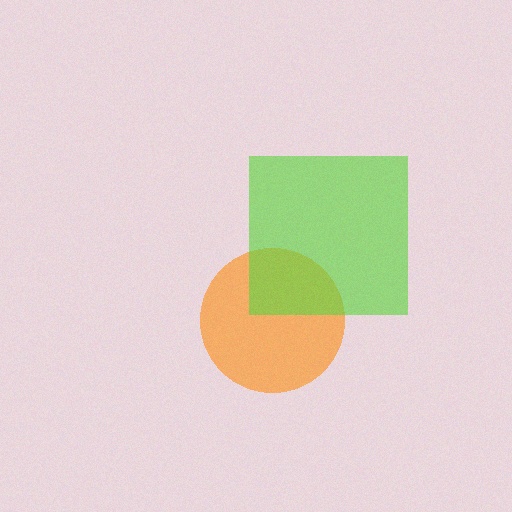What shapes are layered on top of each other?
The layered shapes are: an orange circle, a lime square.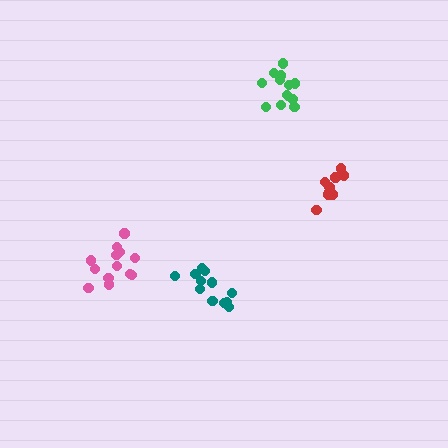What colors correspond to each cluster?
The clusters are colored: pink, teal, green, red.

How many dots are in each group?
Group 1: 13 dots, Group 2: 12 dots, Group 3: 13 dots, Group 4: 9 dots (47 total).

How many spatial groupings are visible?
There are 4 spatial groupings.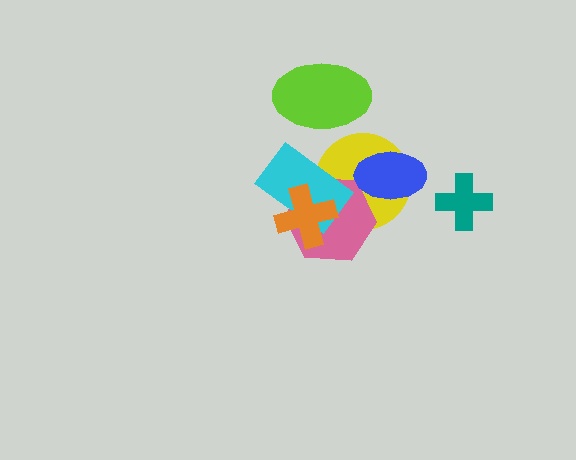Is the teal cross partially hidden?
No, no other shape covers it.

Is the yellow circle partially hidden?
Yes, it is partially covered by another shape.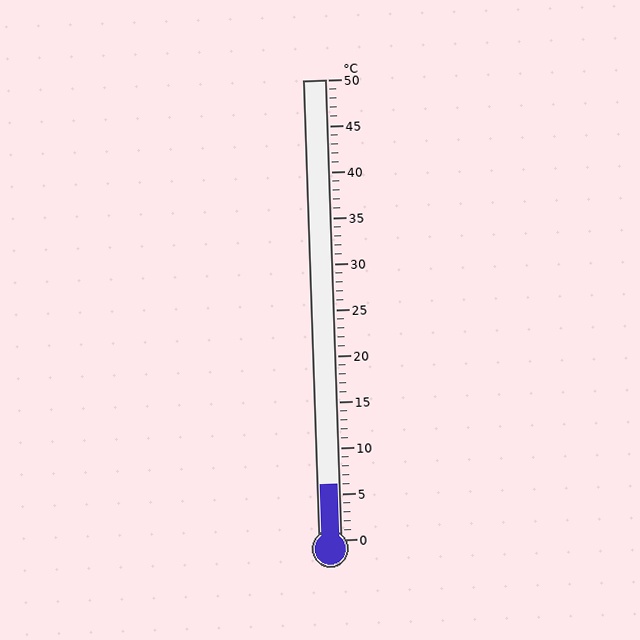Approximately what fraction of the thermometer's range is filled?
The thermometer is filled to approximately 10% of its range.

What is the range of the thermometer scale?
The thermometer scale ranges from 0°C to 50°C.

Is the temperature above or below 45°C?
The temperature is below 45°C.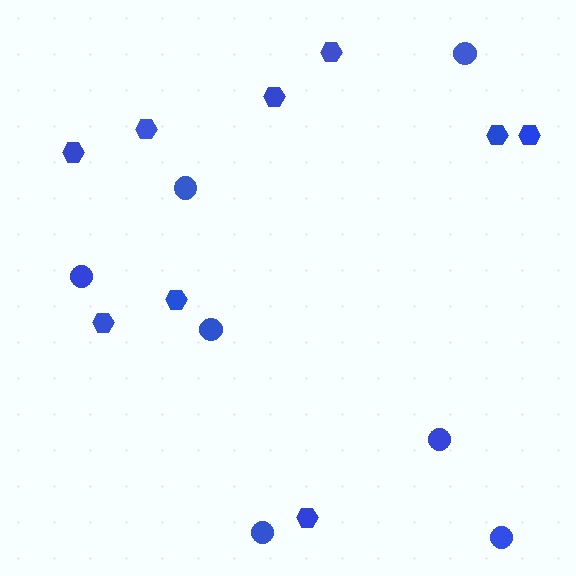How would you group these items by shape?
There are 2 groups: one group of circles (7) and one group of hexagons (9).